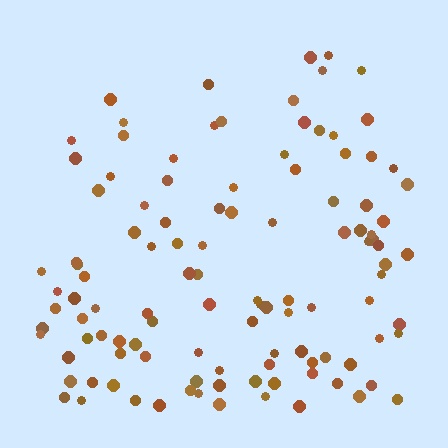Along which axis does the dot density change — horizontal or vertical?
Vertical.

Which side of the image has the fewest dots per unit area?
The top.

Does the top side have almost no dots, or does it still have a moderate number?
Still a moderate number, just noticeably fewer than the bottom.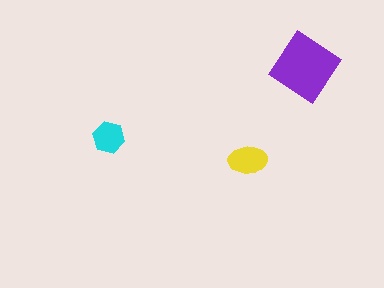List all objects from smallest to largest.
The cyan hexagon, the yellow ellipse, the purple diamond.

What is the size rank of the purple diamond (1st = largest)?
1st.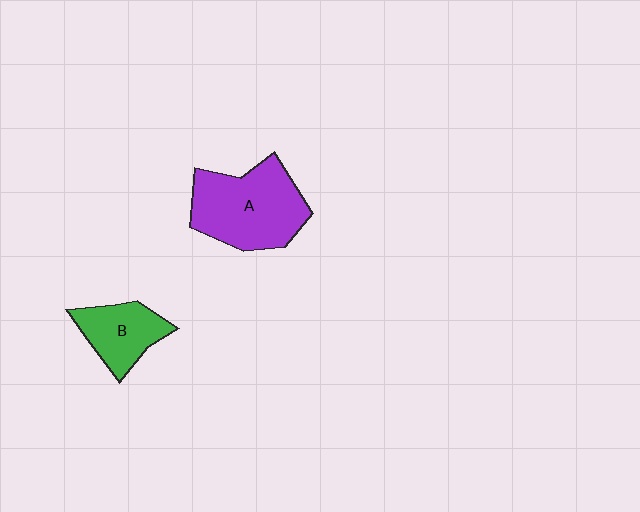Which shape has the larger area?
Shape A (purple).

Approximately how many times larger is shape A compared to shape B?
Approximately 1.8 times.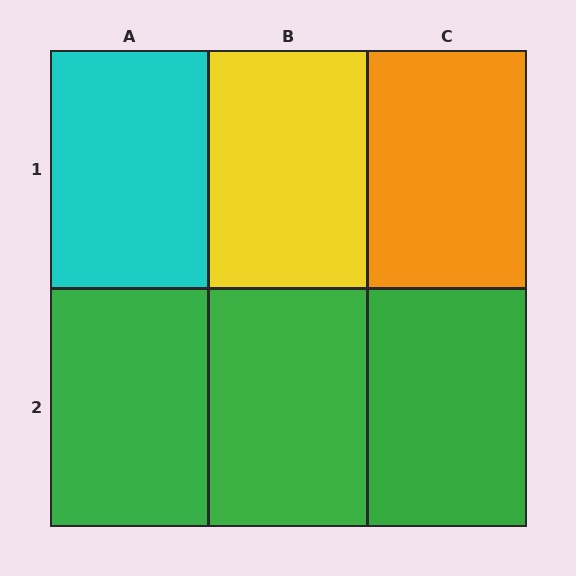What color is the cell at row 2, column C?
Green.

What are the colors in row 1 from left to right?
Cyan, yellow, orange.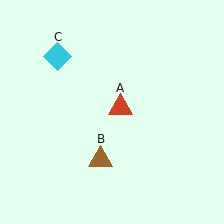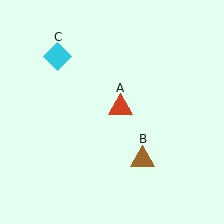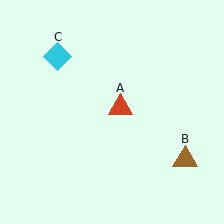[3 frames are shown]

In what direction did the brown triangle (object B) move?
The brown triangle (object B) moved right.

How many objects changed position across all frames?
1 object changed position: brown triangle (object B).